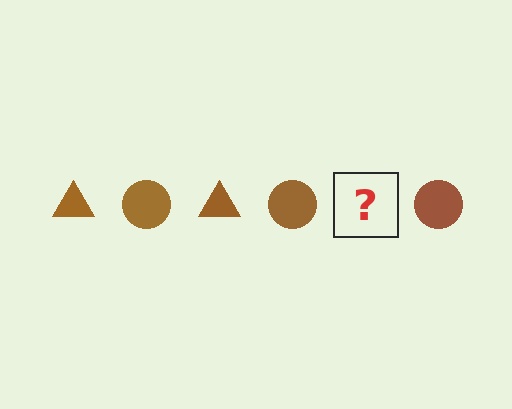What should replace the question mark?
The question mark should be replaced with a brown triangle.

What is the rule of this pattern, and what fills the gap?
The rule is that the pattern cycles through triangle, circle shapes in brown. The gap should be filled with a brown triangle.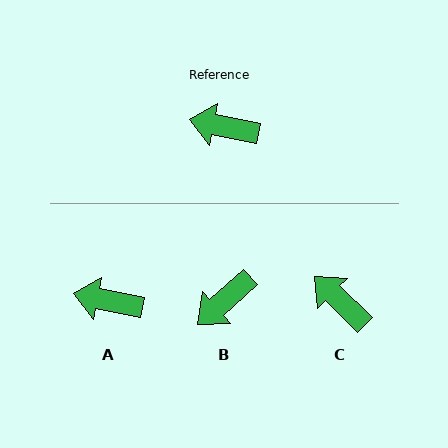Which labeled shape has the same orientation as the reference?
A.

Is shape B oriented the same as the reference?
No, it is off by about 54 degrees.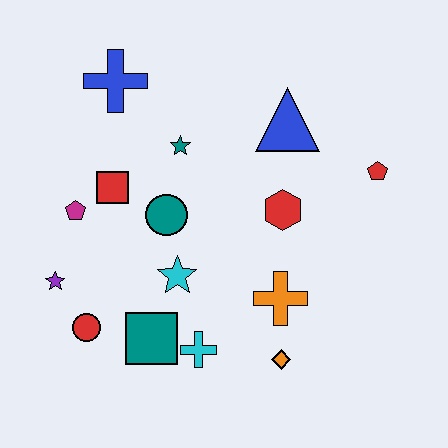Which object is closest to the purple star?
The red circle is closest to the purple star.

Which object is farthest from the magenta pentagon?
The red pentagon is farthest from the magenta pentagon.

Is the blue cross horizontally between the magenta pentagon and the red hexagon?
Yes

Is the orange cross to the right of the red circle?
Yes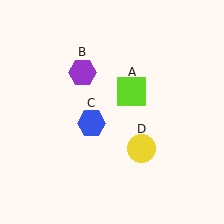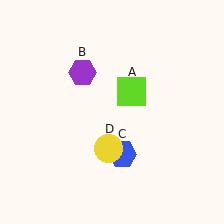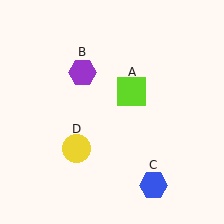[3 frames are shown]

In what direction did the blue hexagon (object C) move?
The blue hexagon (object C) moved down and to the right.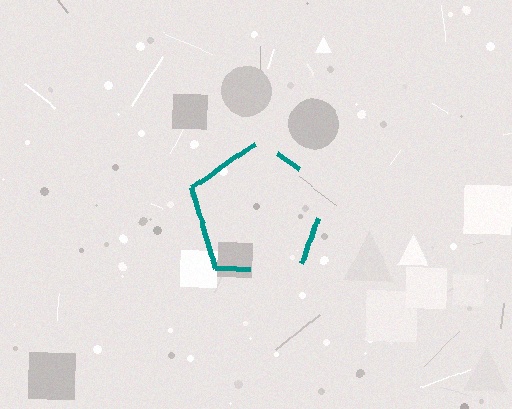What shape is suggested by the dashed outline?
The dashed outline suggests a pentagon.